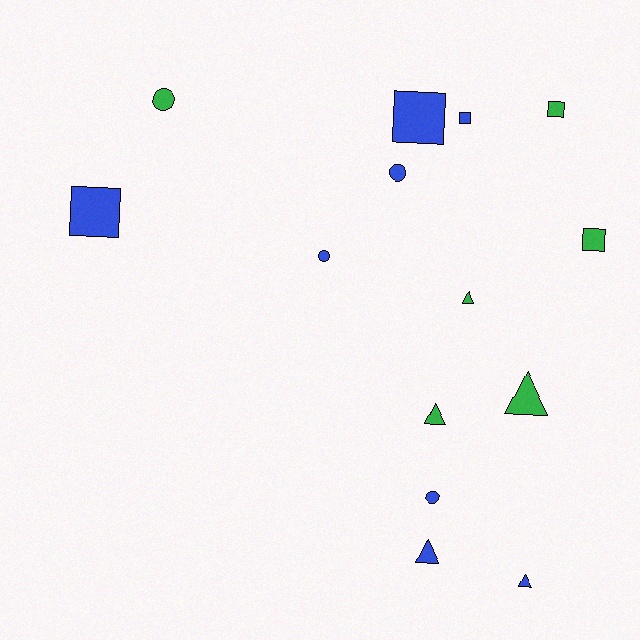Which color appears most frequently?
Blue, with 8 objects.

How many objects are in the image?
There are 14 objects.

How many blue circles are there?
There are 3 blue circles.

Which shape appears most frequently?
Triangle, with 5 objects.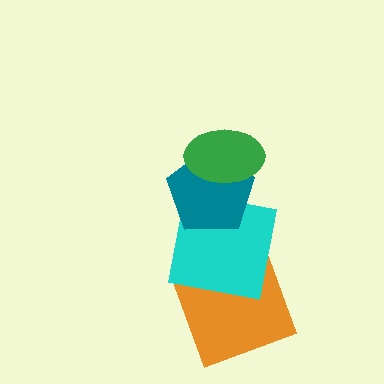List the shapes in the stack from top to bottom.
From top to bottom: the green ellipse, the teal pentagon, the cyan square, the orange square.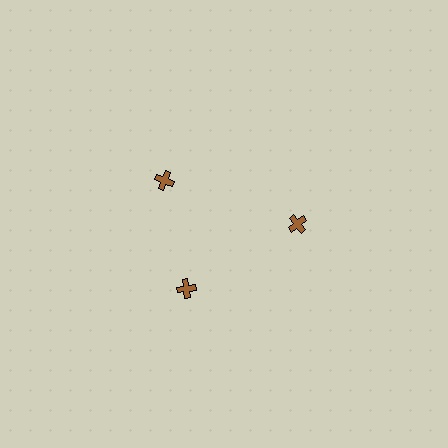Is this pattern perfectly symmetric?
No. The 3 brown crosses are arranged in a ring, but one element near the 11 o'clock position is rotated out of alignment along the ring, breaking the 3-fold rotational symmetry.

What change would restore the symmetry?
The symmetry would be restored by rotating it back into even spacing with its neighbors so that all 3 crosses sit at equal angles and equal distance from the center.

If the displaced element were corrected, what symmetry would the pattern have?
It would have 3-fold rotational symmetry — the pattern would map onto itself every 120 degrees.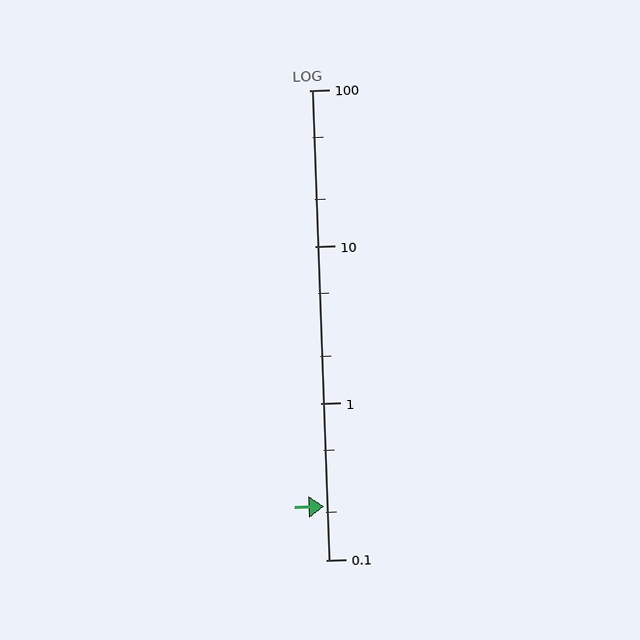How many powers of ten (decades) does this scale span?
The scale spans 3 decades, from 0.1 to 100.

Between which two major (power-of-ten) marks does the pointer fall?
The pointer is between 0.1 and 1.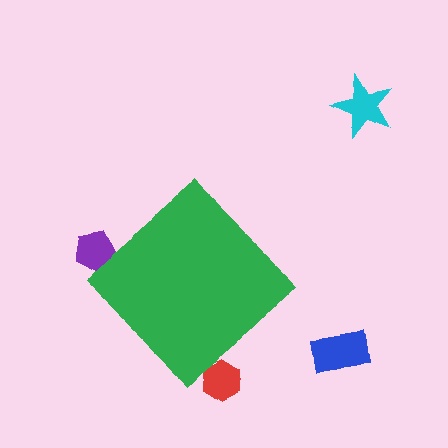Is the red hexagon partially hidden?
Yes, the red hexagon is partially hidden behind the green diamond.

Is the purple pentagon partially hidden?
Yes, the purple pentagon is partially hidden behind the green diamond.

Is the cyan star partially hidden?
No, the cyan star is fully visible.